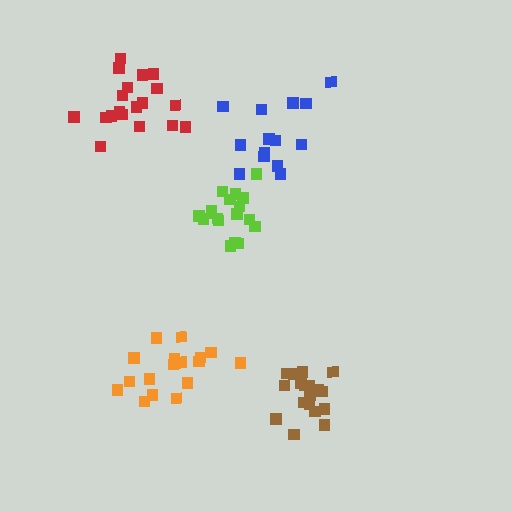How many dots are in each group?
Group 1: 19 dots, Group 2: 17 dots, Group 3: 18 dots, Group 4: 18 dots, Group 5: 14 dots (86 total).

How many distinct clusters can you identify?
There are 5 distinct clusters.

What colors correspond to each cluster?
The clusters are colored: red, orange, lime, brown, blue.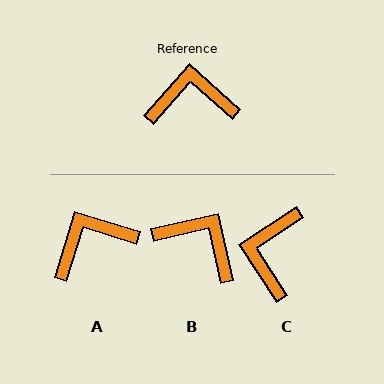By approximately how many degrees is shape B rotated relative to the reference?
Approximately 36 degrees clockwise.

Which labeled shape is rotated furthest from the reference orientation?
C, about 75 degrees away.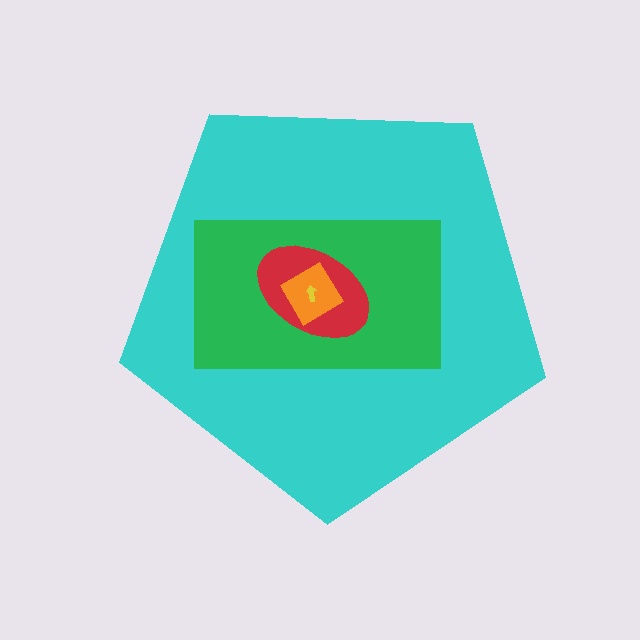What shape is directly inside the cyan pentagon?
The green rectangle.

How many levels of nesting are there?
5.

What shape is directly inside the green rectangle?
The red ellipse.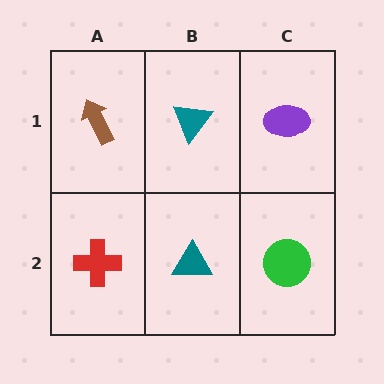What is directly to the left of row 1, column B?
A brown arrow.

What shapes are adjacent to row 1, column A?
A red cross (row 2, column A), a teal triangle (row 1, column B).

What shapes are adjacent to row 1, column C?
A green circle (row 2, column C), a teal triangle (row 1, column B).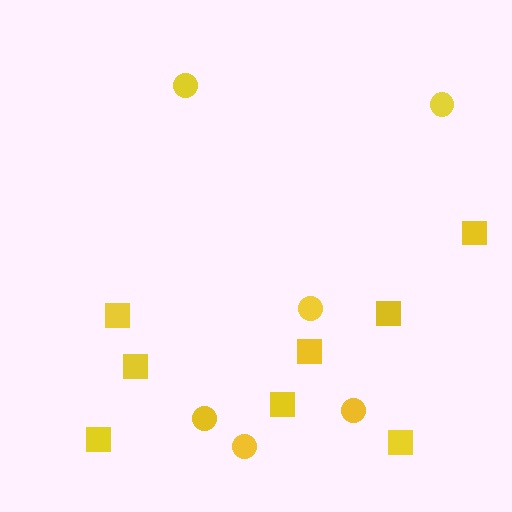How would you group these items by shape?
There are 2 groups: one group of squares (8) and one group of circles (6).